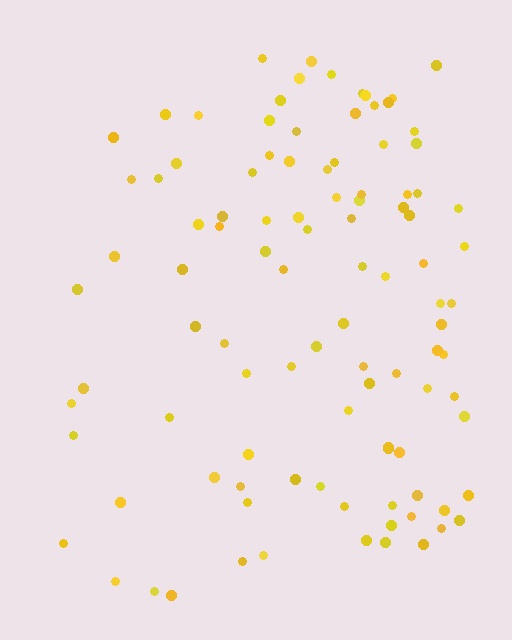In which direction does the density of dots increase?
From left to right, with the right side densest.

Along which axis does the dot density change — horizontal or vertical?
Horizontal.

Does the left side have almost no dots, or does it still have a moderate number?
Still a moderate number, just noticeably fewer than the right.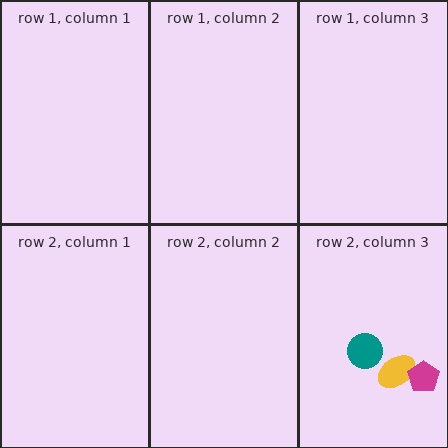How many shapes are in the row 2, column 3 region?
3.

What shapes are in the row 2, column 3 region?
The teal circle, the yellow ellipse, the magenta pentagon.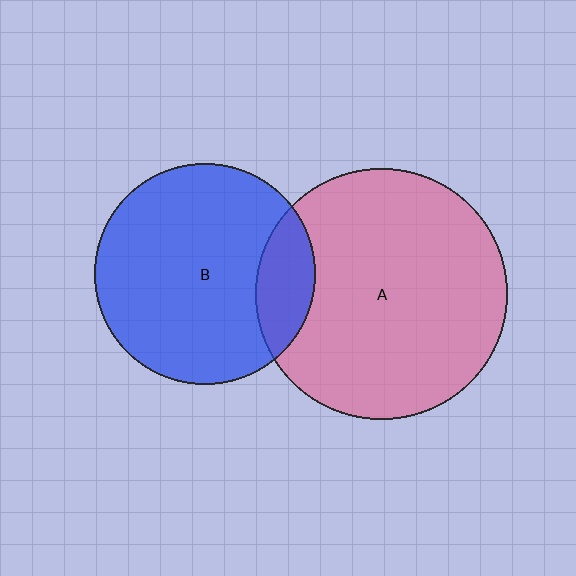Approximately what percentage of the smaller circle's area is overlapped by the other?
Approximately 15%.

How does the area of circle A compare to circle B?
Approximately 1.3 times.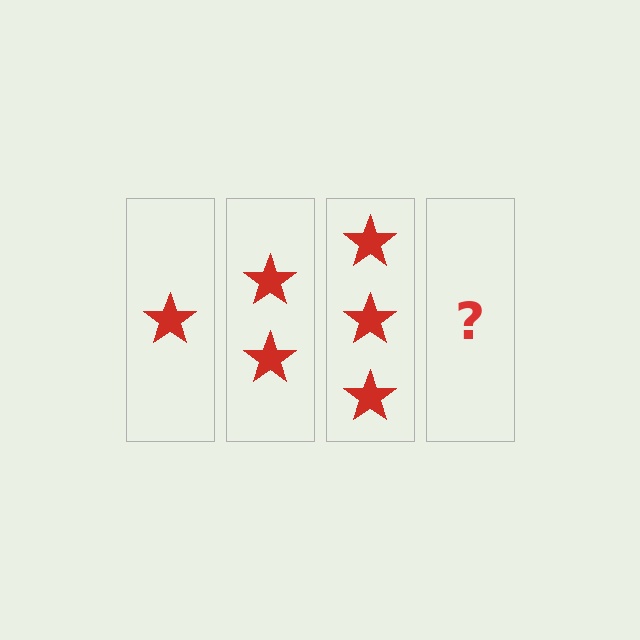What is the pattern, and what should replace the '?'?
The pattern is that each step adds one more star. The '?' should be 4 stars.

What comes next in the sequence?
The next element should be 4 stars.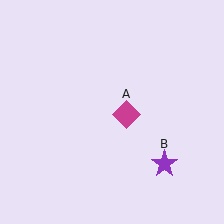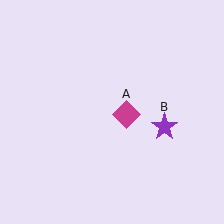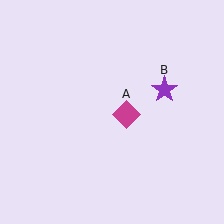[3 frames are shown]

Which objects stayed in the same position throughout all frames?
Magenta diamond (object A) remained stationary.